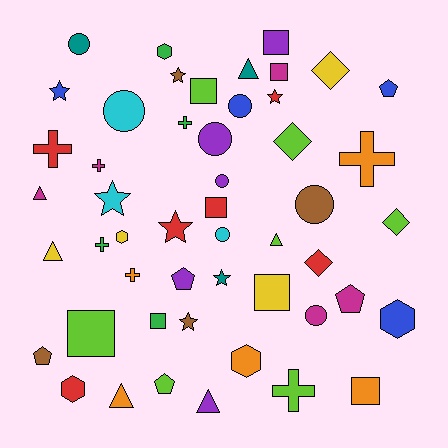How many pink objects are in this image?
There are no pink objects.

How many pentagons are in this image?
There are 5 pentagons.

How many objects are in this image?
There are 50 objects.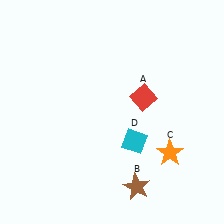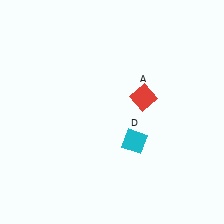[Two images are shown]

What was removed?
The brown star (B), the orange star (C) were removed in Image 2.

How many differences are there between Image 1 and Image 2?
There are 2 differences between the two images.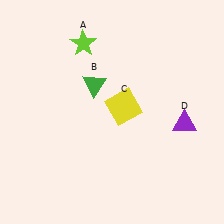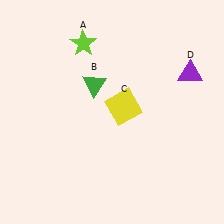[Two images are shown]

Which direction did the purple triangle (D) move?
The purple triangle (D) moved up.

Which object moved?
The purple triangle (D) moved up.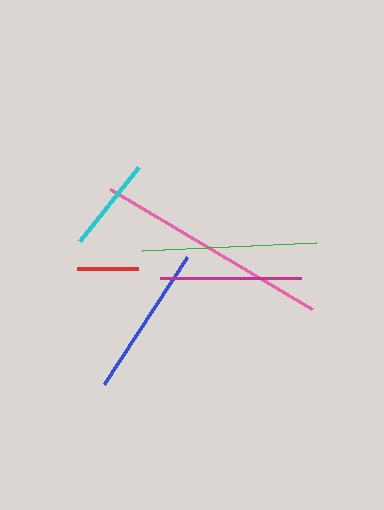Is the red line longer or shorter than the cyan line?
The cyan line is longer than the red line.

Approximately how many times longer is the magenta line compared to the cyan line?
The magenta line is approximately 1.5 times the length of the cyan line.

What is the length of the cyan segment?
The cyan segment is approximately 95 pixels long.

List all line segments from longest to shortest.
From longest to shortest: pink, green, blue, magenta, cyan, red.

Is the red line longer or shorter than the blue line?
The blue line is longer than the red line.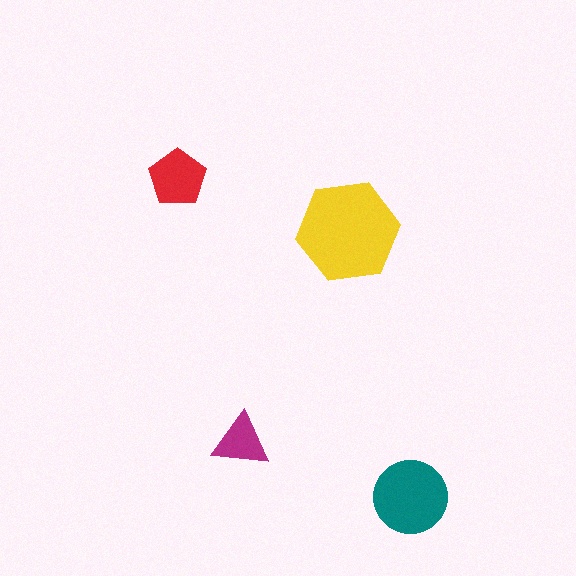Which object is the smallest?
The magenta triangle.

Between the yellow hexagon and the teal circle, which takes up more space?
The yellow hexagon.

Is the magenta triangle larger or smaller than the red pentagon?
Smaller.